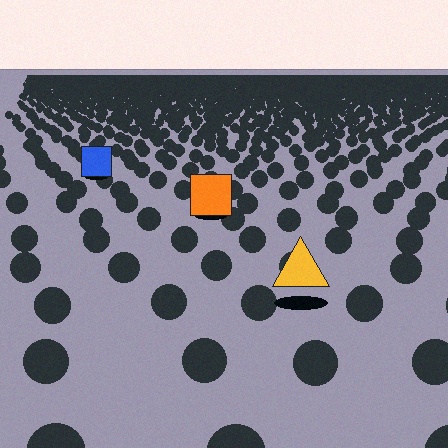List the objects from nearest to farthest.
From nearest to farthest: the yellow triangle, the orange square, the blue square.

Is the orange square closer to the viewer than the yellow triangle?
No. The yellow triangle is closer — you can tell from the texture gradient: the ground texture is coarser near it.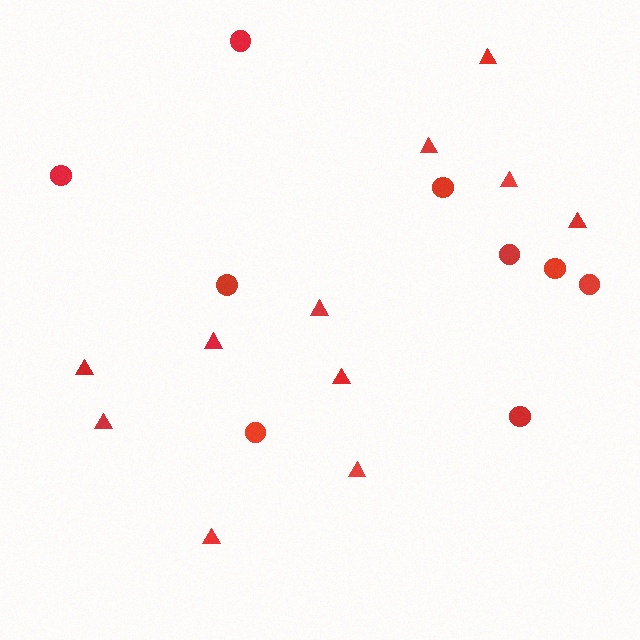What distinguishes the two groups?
There are 2 groups: one group of triangles (11) and one group of circles (9).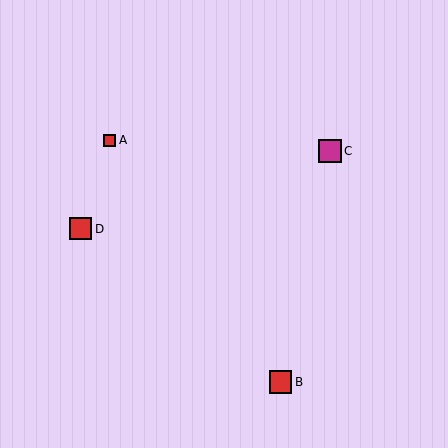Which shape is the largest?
The red square (labeled B) is the largest.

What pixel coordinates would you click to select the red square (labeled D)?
Click at (81, 229) to select the red square D.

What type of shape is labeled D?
Shape D is a red square.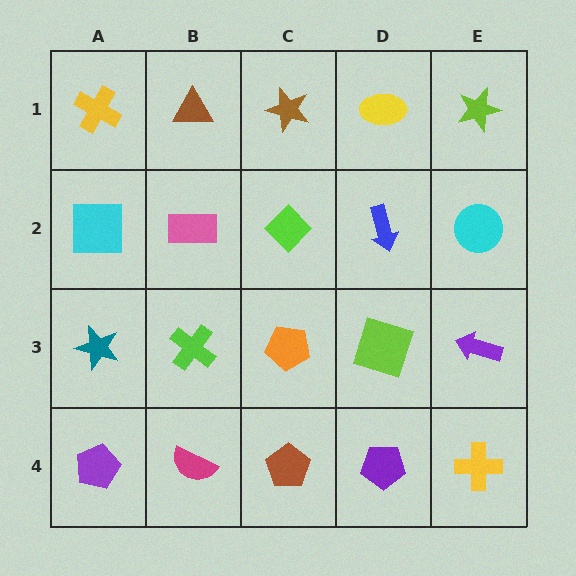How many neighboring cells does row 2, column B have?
4.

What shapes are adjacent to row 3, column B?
A pink rectangle (row 2, column B), a magenta semicircle (row 4, column B), a teal star (row 3, column A), an orange pentagon (row 3, column C).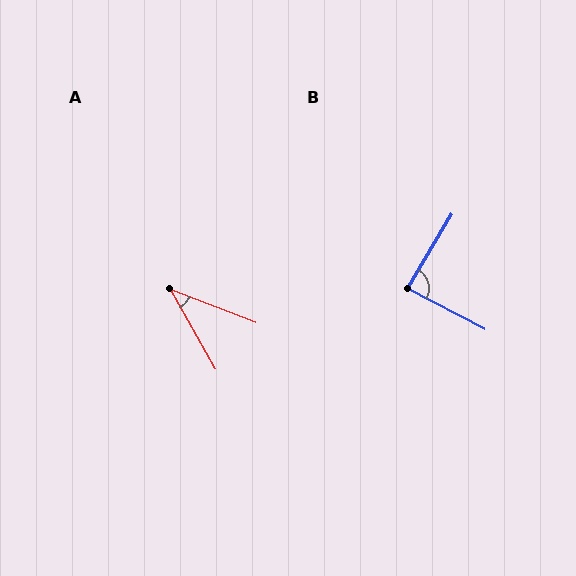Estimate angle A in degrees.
Approximately 40 degrees.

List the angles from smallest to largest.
A (40°), B (87°).